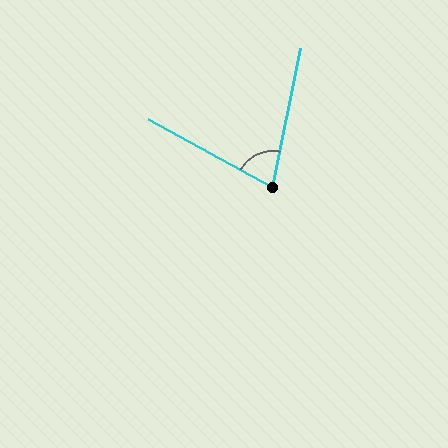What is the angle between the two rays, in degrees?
Approximately 73 degrees.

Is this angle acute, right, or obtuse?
It is acute.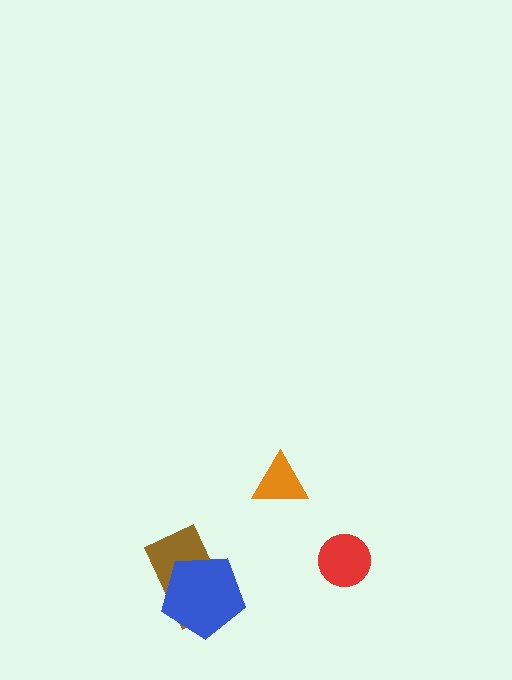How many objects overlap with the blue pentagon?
1 object overlaps with the blue pentagon.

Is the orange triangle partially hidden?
No, no other shape covers it.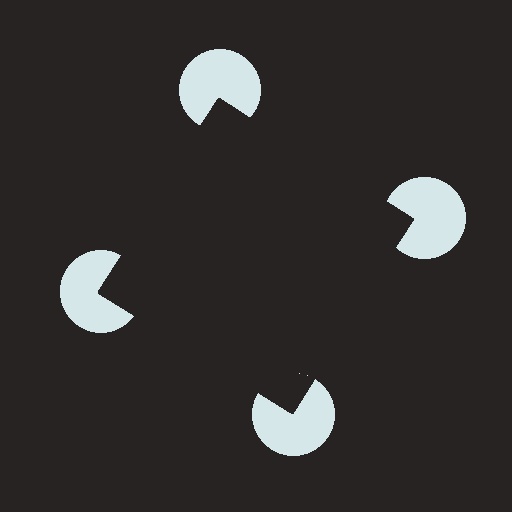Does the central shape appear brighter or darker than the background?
It typically appears slightly darker than the background, even though no actual brightness change is drawn.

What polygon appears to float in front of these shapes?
An illusory square — its edges are inferred from the aligned wedge cuts in the pac-man discs, not physically drawn.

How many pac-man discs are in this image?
There are 4 — one at each vertex of the illusory square.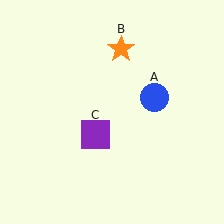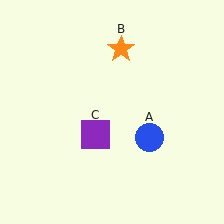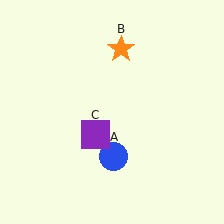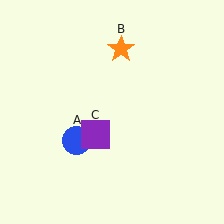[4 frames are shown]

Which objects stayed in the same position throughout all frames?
Orange star (object B) and purple square (object C) remained stationary.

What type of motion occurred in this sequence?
The blue circle (object A) rotated clockwise around the center of the scene.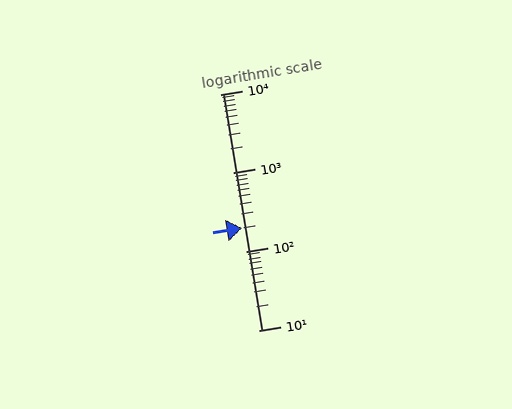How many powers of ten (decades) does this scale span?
The scale spans 3 decades, from 10 to 10000.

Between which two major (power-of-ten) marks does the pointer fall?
The pointer is between 100 and 1000.